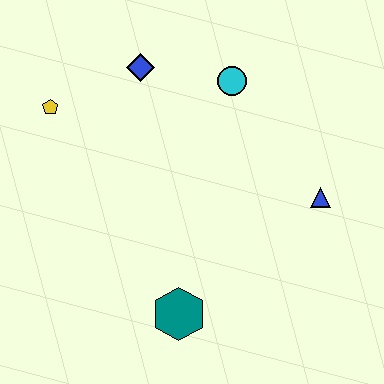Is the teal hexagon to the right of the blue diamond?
Yes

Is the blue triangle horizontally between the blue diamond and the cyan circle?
No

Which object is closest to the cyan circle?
The blue diamond is closest to the cyan circle.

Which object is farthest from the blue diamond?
The teal hexagon is farthest from the blue diamond.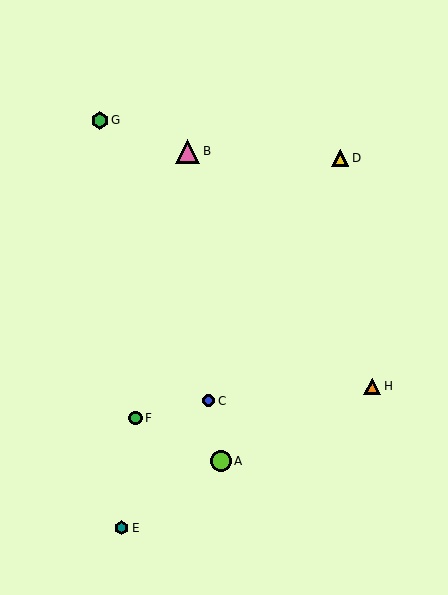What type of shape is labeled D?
Shape D is a yellow triangle.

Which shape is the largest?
The pink triangle (labeled B) is the largest.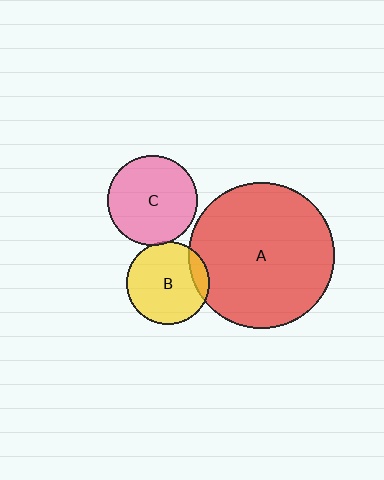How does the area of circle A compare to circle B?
Approximately 3.1 times.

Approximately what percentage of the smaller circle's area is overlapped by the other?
Approximately 10%.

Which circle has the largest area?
Circle A (red).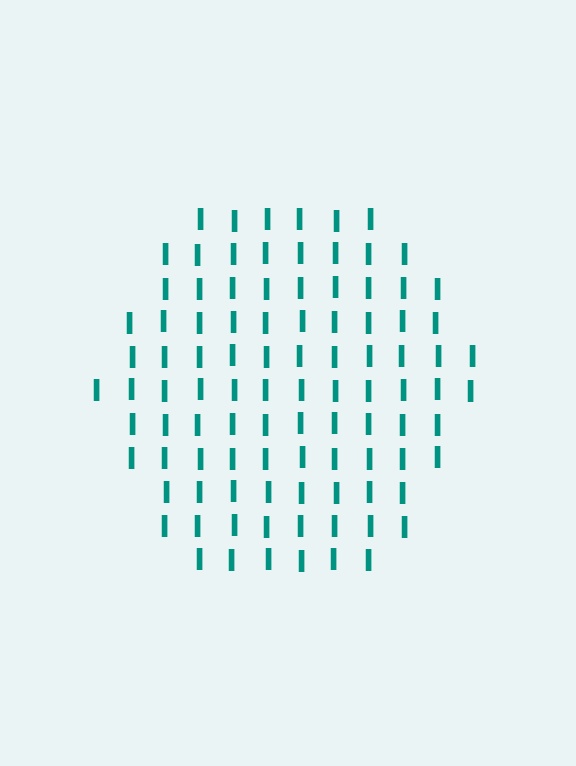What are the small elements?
The small elements are letter I's.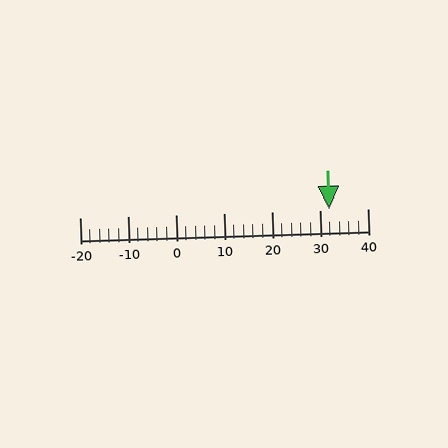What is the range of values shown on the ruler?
The ruler shows values from -20 to 40.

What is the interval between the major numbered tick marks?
The major tick marks are spaced 10 units apart.